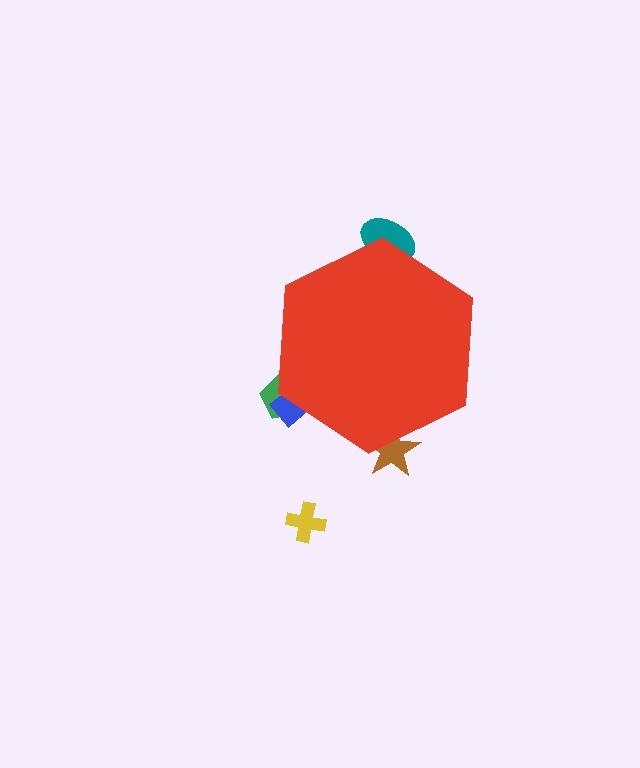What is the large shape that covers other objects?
A red hexagon.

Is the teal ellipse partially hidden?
Yes, the teal ellipse is partially hidden behind the red hexagon.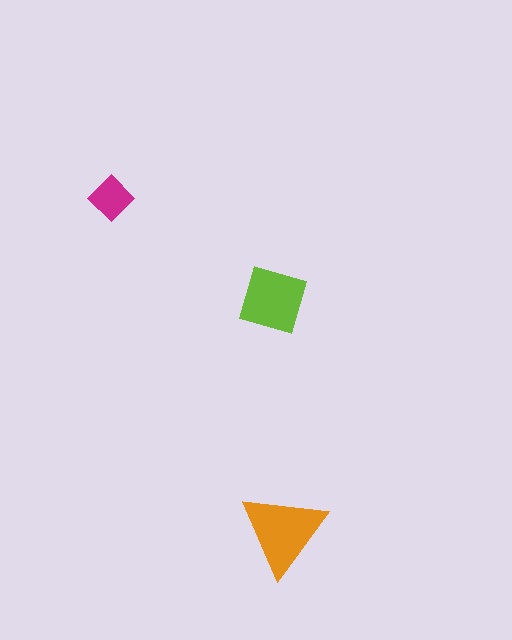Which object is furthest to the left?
The magenta diamond is leftmost.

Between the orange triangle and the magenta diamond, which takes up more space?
The orange triangle.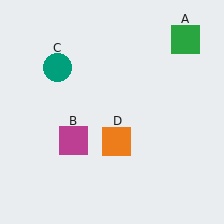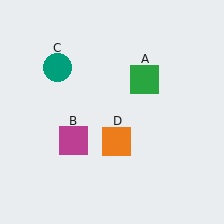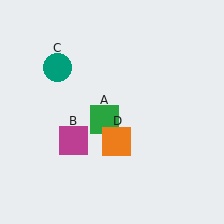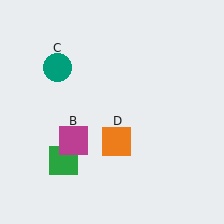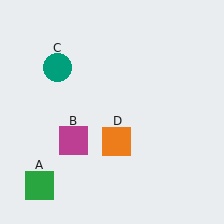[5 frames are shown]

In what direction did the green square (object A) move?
The green square (object A) moved down and to the left.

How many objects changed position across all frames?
1 object changed position: green square (object A).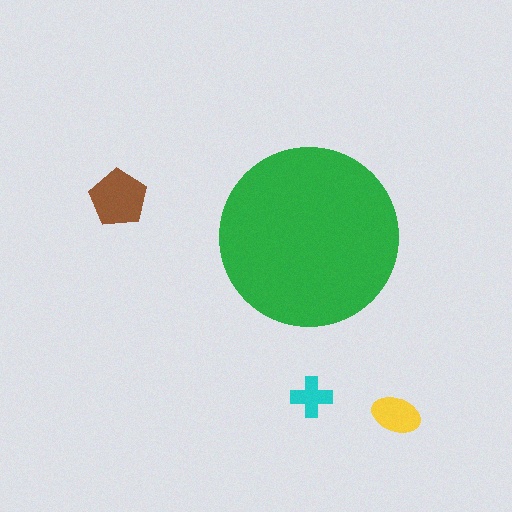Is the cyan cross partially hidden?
No, the cyan cross is fully visible.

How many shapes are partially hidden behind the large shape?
0 shapes are partially hidden.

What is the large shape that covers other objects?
A green circle.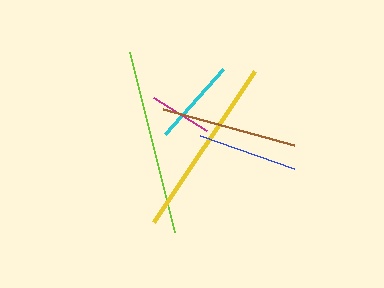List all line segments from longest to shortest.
From longest to shortest: lime, yellow, brown, blue, cyan, magenta.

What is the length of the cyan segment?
The cyan segment is approximately 87 pixels long.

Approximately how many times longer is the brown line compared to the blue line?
The brown line is approximately 1.4 times the length of the blue line.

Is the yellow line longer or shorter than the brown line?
The yellow line is longer than the brown line.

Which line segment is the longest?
The lime line is the longest at approximately 185 pixels.